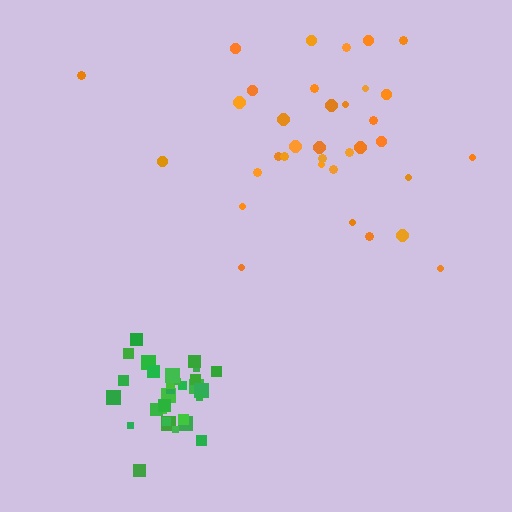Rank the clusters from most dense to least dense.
green, orange.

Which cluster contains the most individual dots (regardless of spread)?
Orange (35).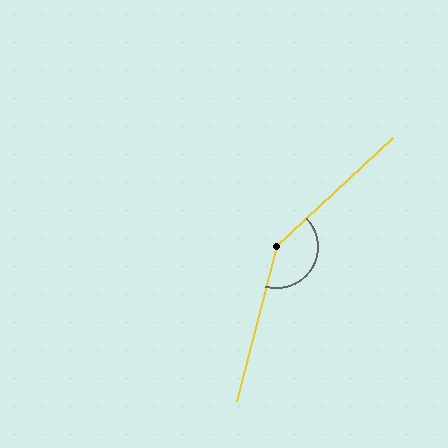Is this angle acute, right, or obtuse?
It is obtuse.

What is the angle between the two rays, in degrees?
Approximately 148 degrees.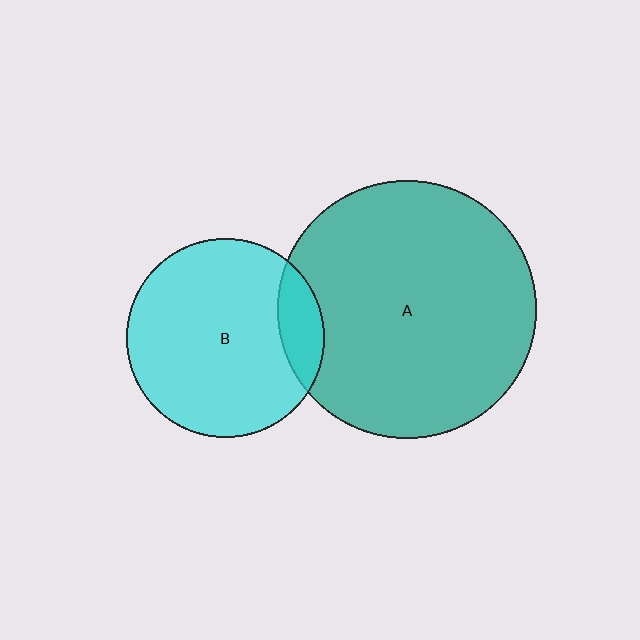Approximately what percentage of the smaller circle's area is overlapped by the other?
Approximately 15%.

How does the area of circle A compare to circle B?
Approximately 1.7 times.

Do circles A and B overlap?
Yes.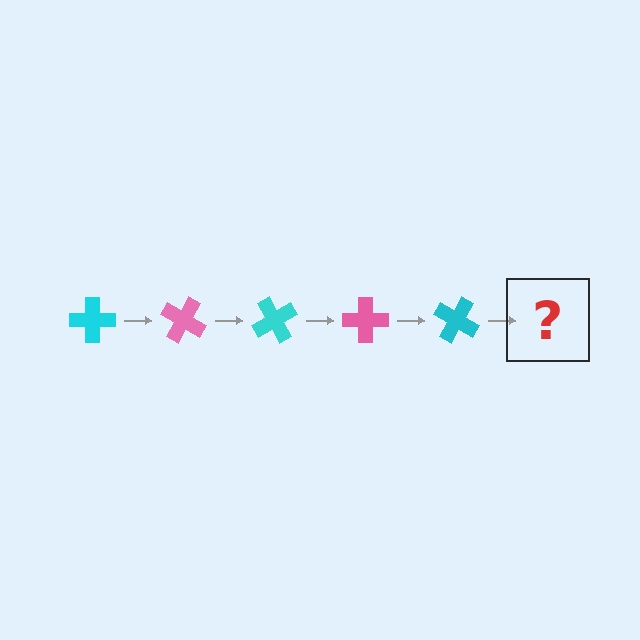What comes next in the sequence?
The next element should be a pink cross, rotated 150 degrees from the start.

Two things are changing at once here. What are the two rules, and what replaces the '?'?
The two rules are that it rotates 30 degrees each step and the color cycles through cyan and pink. The '?' should be a pink cross, rotated 150 degrees from the start.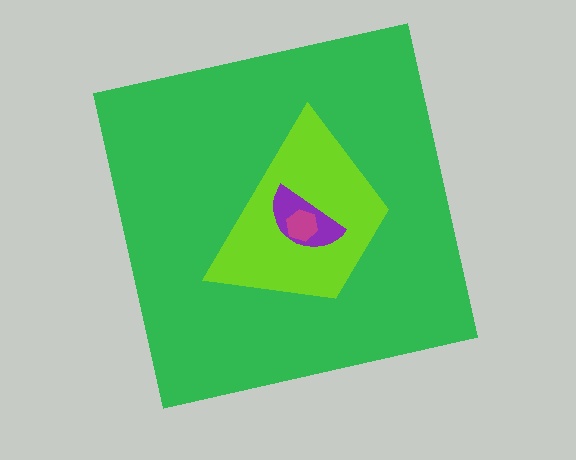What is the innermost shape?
The magenta hexagon.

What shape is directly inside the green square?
The lime trapezoid.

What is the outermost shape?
The green square.